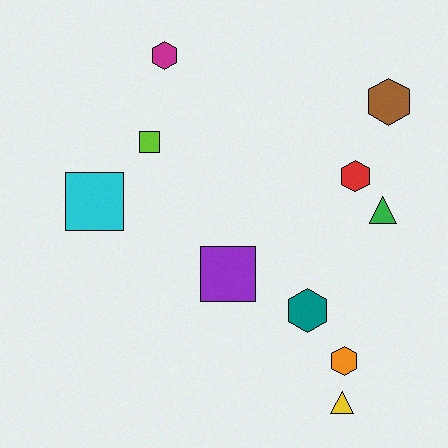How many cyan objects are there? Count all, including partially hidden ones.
There is 1 cyan object.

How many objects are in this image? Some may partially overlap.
There are 10 objects.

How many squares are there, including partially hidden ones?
There are 3 squares.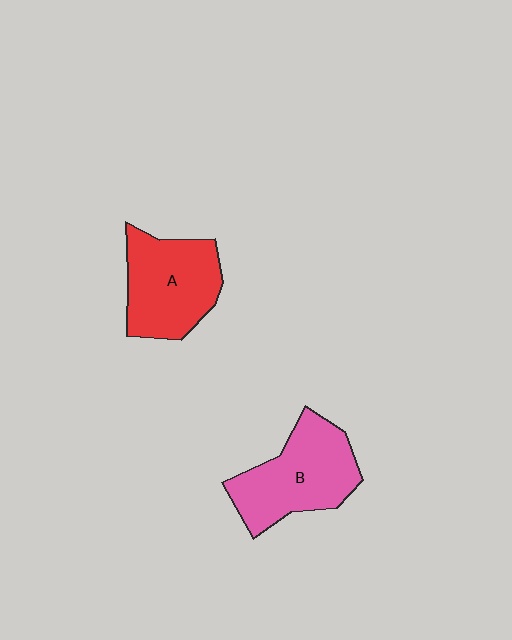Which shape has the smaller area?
Shape A (red).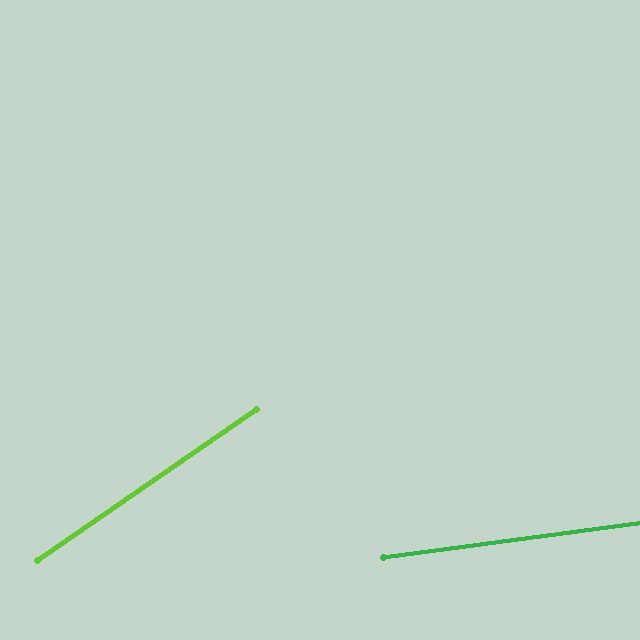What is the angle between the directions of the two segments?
Approximately 27 degrees.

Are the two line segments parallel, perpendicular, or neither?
Neither parallel nor perpendicular — they differ by about 27°.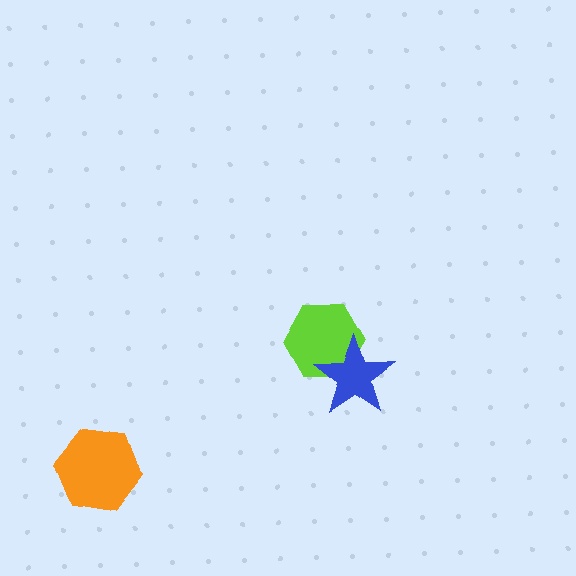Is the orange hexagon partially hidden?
No, no other shape covers it.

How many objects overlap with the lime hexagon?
1 object overlaps with the lime hexagon.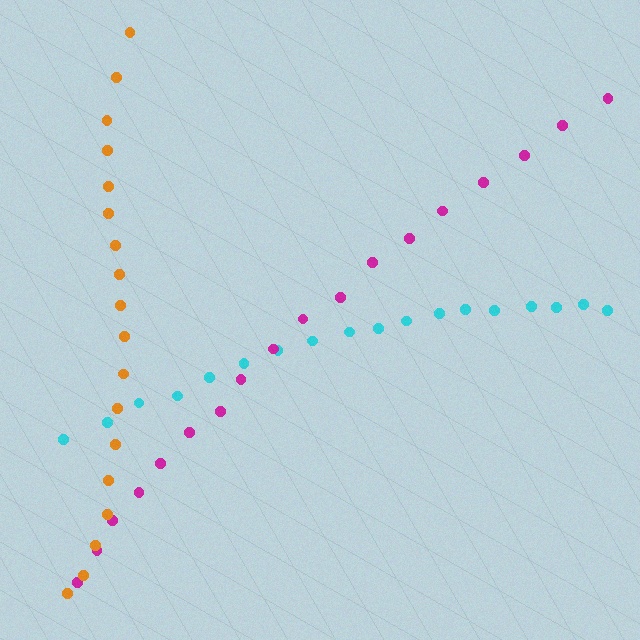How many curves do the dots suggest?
There are 3 distinct paths.